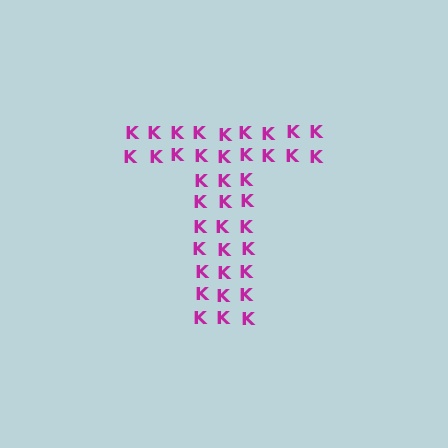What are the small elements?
The small elements are letter K's.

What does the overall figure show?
The overall figure shows the letter T.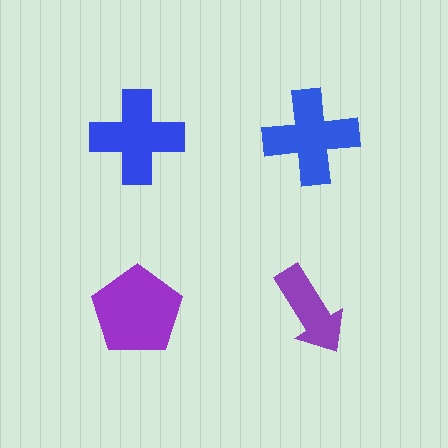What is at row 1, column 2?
A blue cross.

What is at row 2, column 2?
A purple arrow.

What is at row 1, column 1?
A blue cross.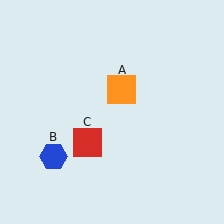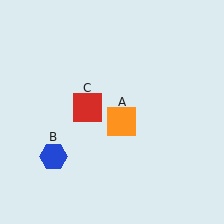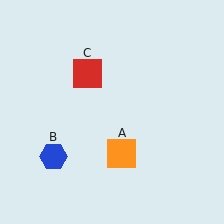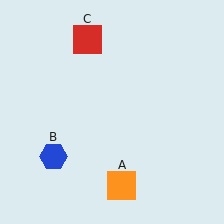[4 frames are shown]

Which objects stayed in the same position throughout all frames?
Blue hexagon (object B) remained stationary.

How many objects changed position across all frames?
2 objects changed position: orange square (object A), red square (object C).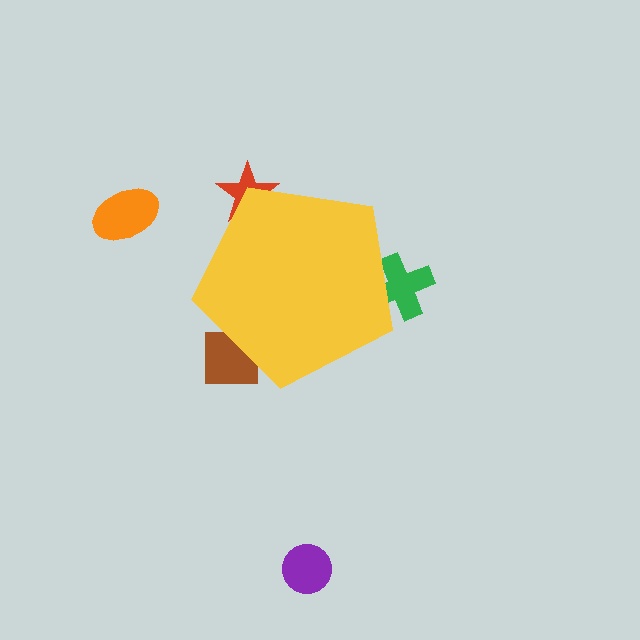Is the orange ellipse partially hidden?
No, the orange ellipse is fully visible.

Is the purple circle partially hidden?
No, the purple circle is fully visible.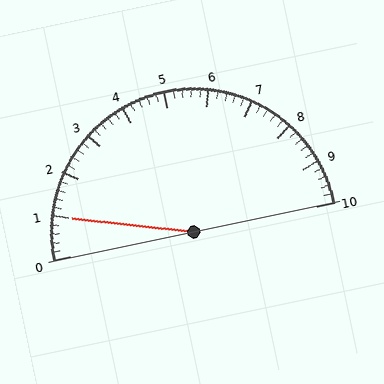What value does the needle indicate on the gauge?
The needle indicates approximately 1.0.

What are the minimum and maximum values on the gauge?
The gauge ranges from 0 to 10.